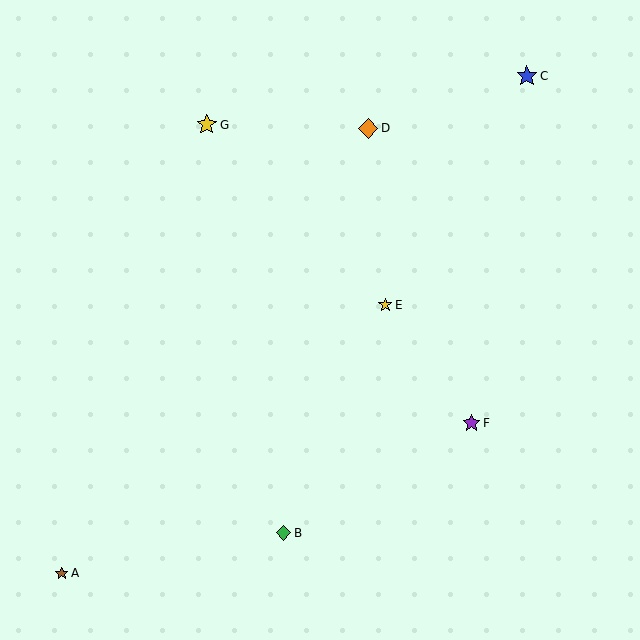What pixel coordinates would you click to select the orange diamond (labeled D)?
Click at (368, 128) to select the orange diamond D.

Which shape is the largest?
The blue star (labeled C) is the largest.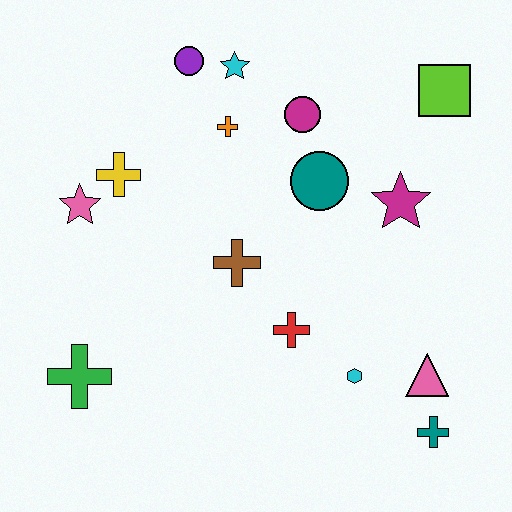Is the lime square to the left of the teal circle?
No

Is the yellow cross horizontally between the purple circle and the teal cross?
No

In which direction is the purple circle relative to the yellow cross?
The purple circle is above the yellow cross.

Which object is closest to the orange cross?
The cyan star is closest to the orange cross.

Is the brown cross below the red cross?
No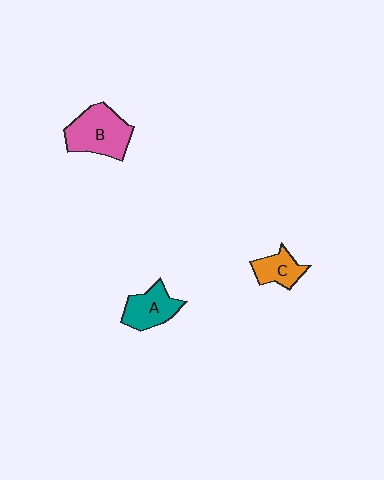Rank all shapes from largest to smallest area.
From largest to smallest: B (pink), A (teal), C (orange).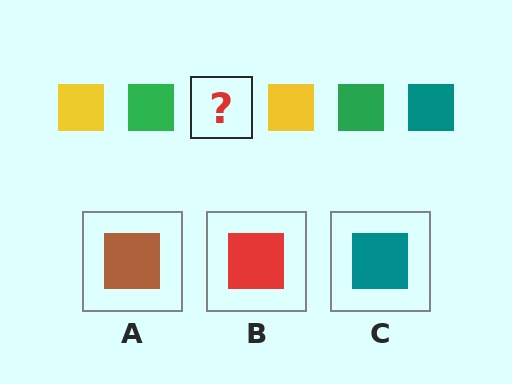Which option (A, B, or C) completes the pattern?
C.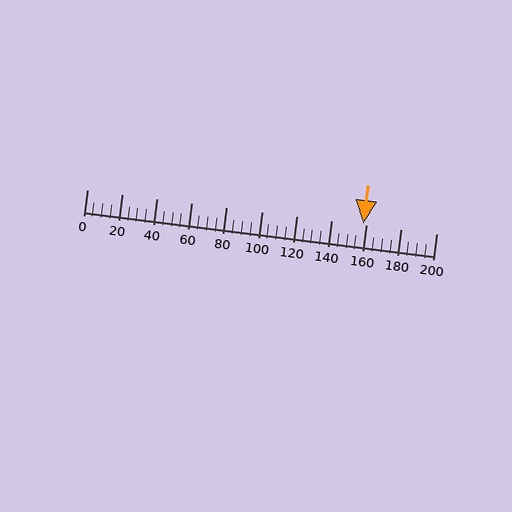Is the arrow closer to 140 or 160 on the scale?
The arrow is closer to 160.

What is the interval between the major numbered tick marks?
The major tick marks are spaced 20 units apart.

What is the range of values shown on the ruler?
The ruler shows values from 0 to 200.